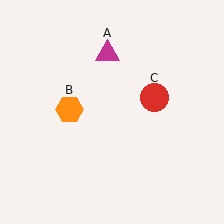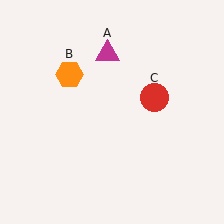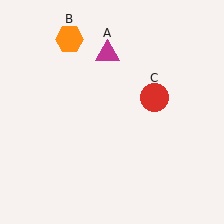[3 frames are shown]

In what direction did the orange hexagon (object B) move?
The orange hexagon (object B) moved up.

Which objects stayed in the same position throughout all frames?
Magenta triangle (object A) and red circle (object C) remained stationary.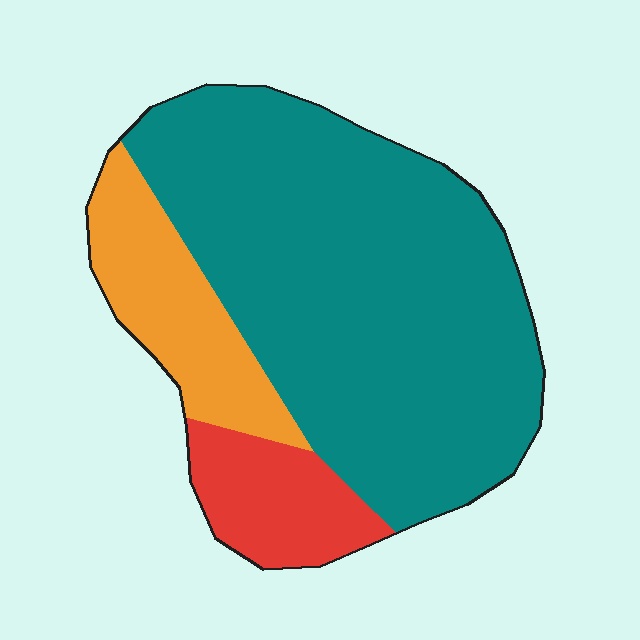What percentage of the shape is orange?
Orange takes up about one sixth (1/6) of the shape.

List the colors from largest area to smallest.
From largest to smallest: teal, orange, red.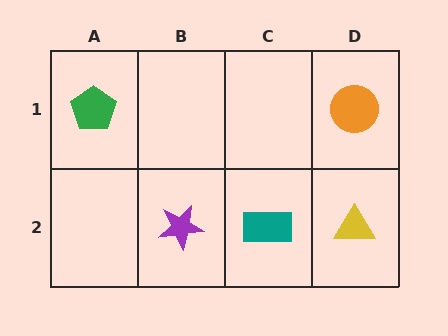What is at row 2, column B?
A purple star.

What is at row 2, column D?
A yellow triangle.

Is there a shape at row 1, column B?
No, that cell is empty.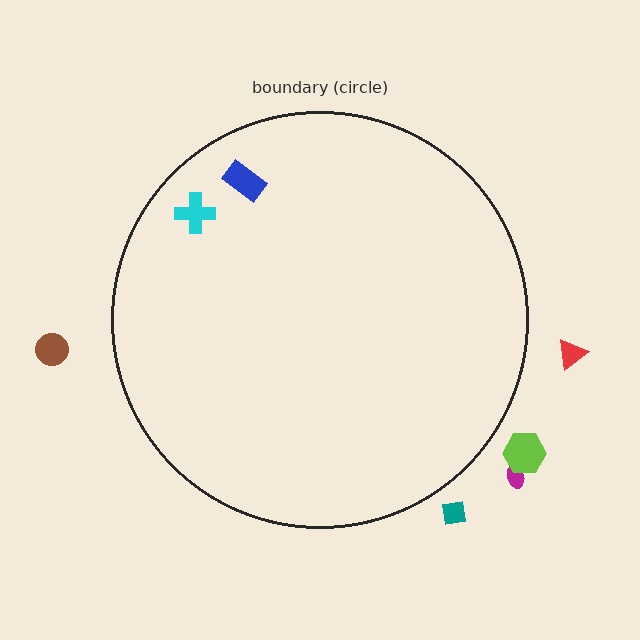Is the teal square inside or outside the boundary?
Outside.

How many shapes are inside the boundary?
2 inside, 5 outside.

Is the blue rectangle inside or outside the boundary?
Inside.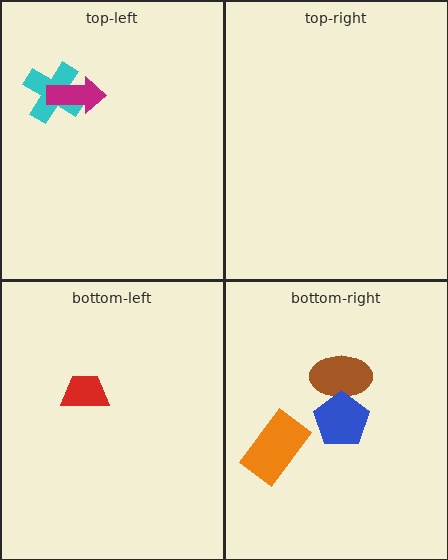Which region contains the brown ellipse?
The bottom-right region.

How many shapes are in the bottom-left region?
1.